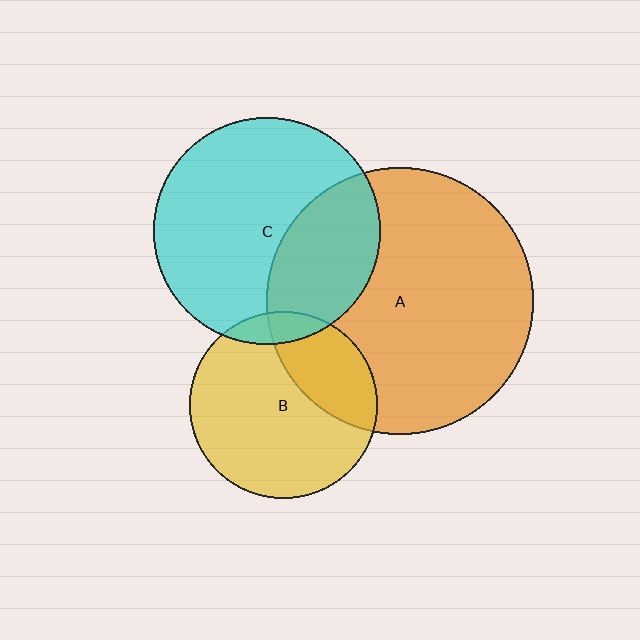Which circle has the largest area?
Circle A (orange).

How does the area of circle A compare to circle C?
Approximately 1.4 times.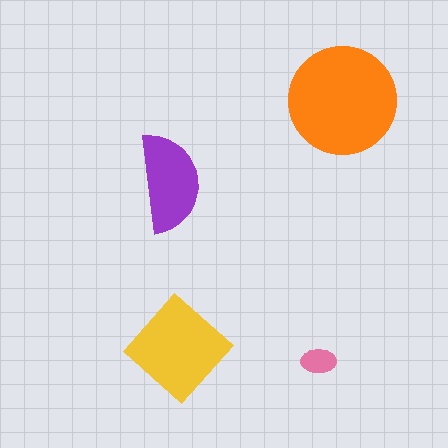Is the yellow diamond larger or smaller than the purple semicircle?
Larger.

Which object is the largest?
The orange circle.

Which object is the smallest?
The pink ellipse.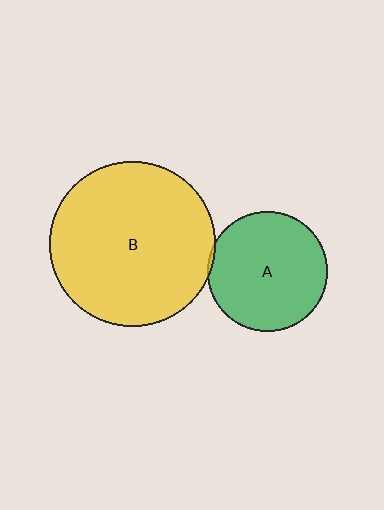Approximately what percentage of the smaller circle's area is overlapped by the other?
Approximately 5%.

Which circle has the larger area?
Circle B (yellow).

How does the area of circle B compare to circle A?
Approximately 1.9 times.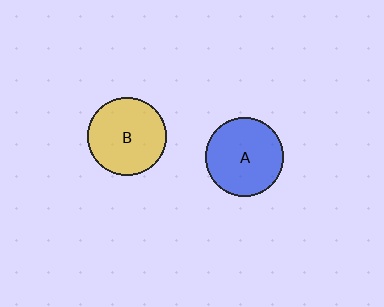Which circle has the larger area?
Circle B (yellow).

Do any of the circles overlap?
No, none of the circles overlap.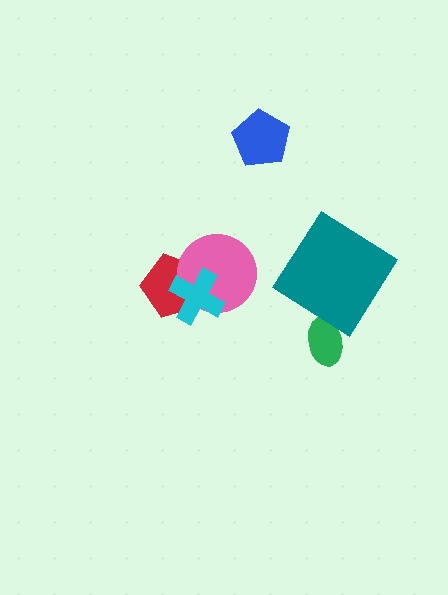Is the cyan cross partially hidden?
No, no other shape covers it.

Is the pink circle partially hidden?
Yes, it is partially covered by another shape.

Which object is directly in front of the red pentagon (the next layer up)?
The pink circle is directly in front of the red pentagon.